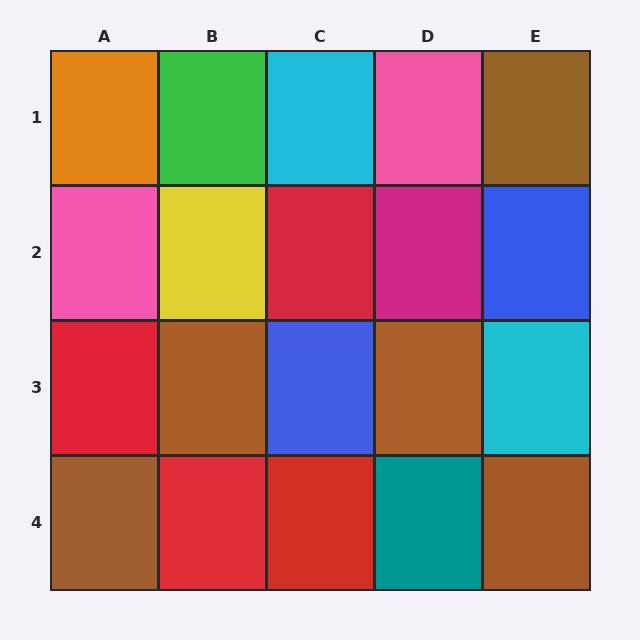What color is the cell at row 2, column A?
Pink.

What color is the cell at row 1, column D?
Pink.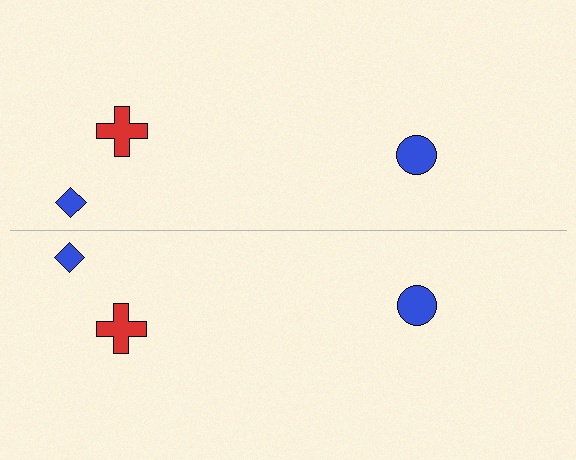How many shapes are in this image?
There are 6 shapes in this image.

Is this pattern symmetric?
Yes, this pattern has bilateral (reflection) symmetry.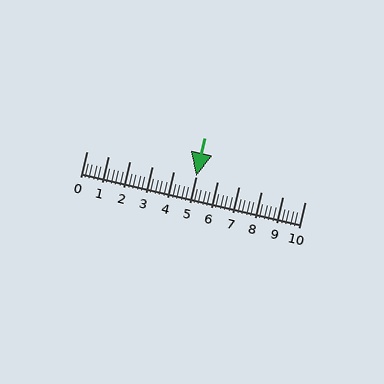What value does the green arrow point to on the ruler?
The green arrow points to approximately 5.0.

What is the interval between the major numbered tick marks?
The major tick marks are spaced 1 units apart.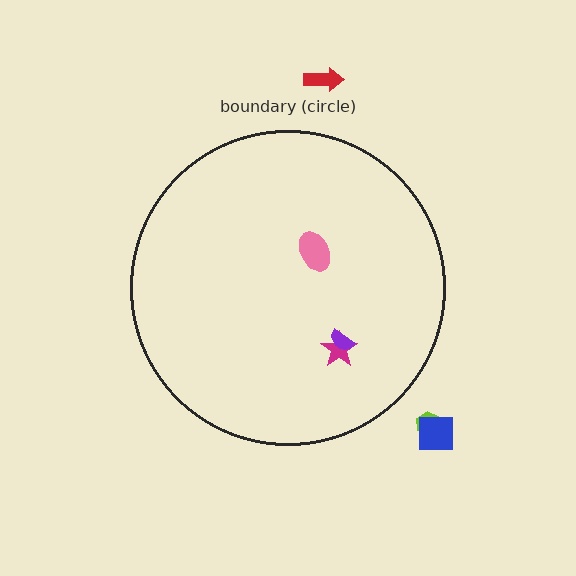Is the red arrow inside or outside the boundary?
Outside.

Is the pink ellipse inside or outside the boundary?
Inside.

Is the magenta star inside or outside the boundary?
Inside.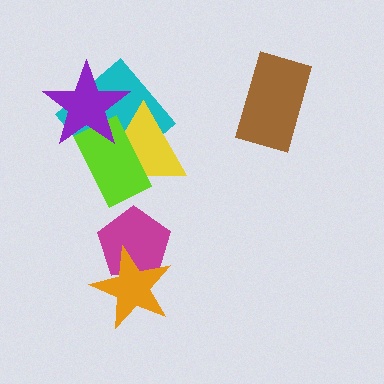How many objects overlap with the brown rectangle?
0 objects overlap with the brown rectangle.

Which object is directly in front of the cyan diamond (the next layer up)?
The yellow triangle is directly in front of the cyan diamond.